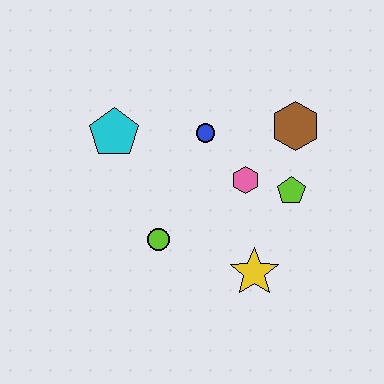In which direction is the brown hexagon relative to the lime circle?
The brown hexagon is to the right of the lime circle.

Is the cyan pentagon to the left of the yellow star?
Yes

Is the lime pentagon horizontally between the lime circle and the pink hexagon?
No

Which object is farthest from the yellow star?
The cyan pentagon is farthest from the yellow star.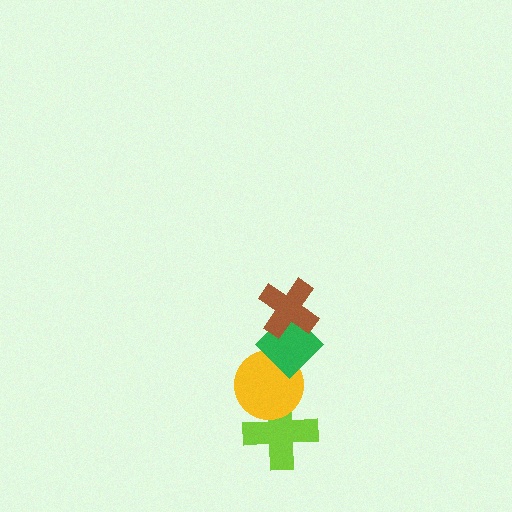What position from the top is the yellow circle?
The yellow circle is 3rd from the top.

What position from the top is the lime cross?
The lime cross is 4th from the top.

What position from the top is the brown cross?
The brown cross is 1st from the top.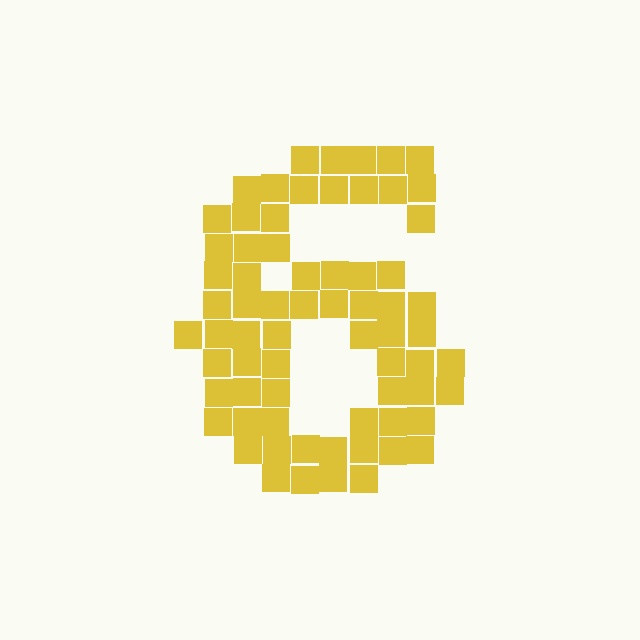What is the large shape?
The large shape is the digit 6.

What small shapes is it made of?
It is made of small squares.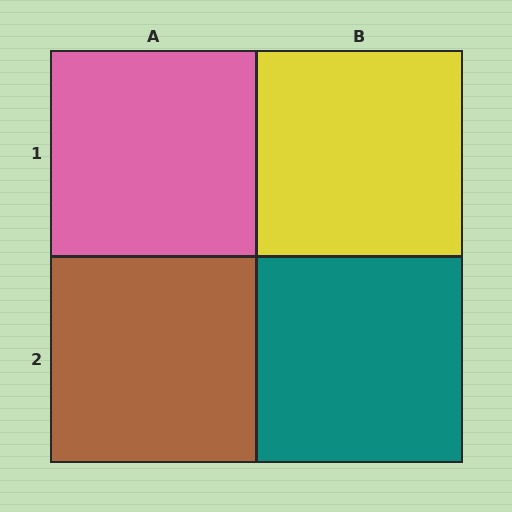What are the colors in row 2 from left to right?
Brown, teal.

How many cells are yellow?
1 cell is yellow.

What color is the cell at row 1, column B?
Yellow.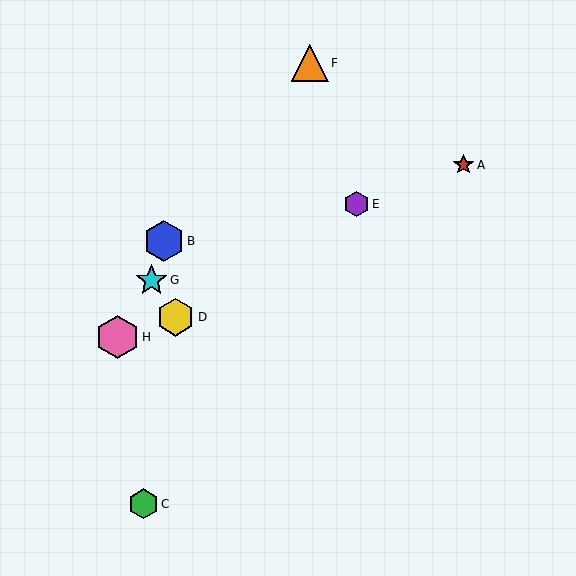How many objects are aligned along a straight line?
3 objects (A, E, G) are aligned along a straight line.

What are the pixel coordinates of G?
Object G is at (152, 280).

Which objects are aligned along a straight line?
Objects A, E, G are aligned along a straight line.